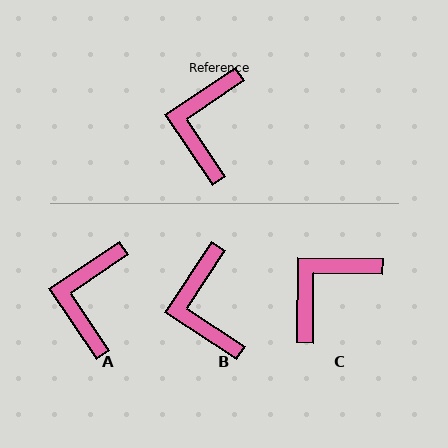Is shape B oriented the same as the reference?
No, it is off by about 23 degrees.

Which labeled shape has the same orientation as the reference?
A.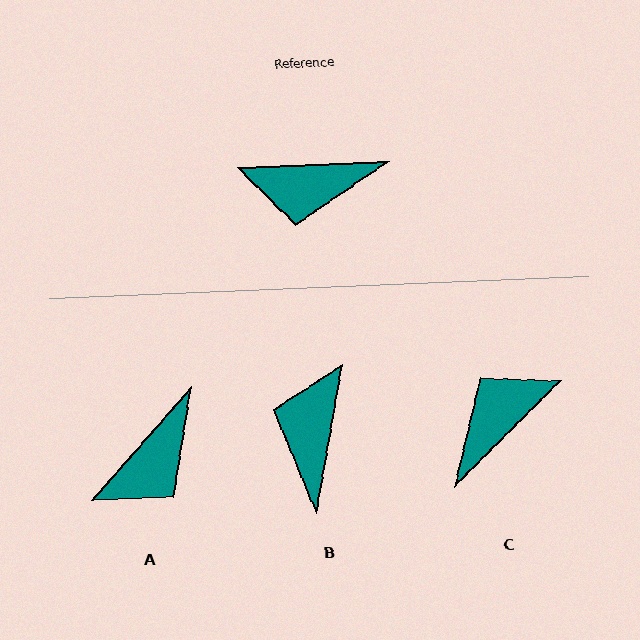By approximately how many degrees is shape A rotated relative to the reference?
Approximately 46 degrees counter-clockwise.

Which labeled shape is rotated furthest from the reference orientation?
C, about 137 degrees away.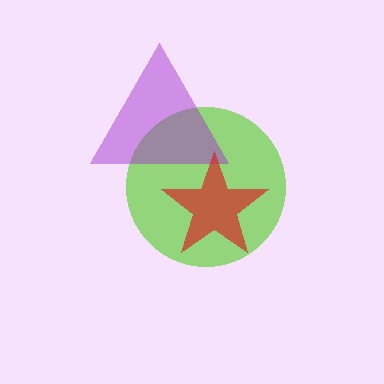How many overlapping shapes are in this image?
There are 3 overlapping shapes in the image.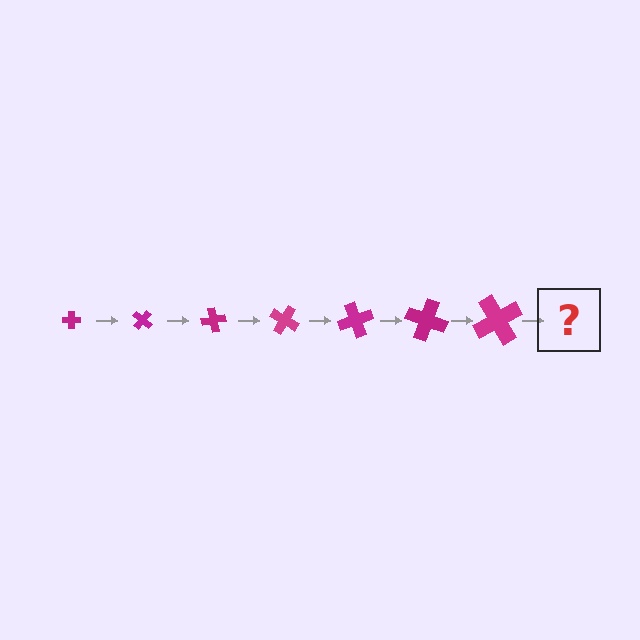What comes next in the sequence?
The next element should be a cross, larger than the previous one and rotated 280 degrees from the start.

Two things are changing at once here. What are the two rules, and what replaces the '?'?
The two rules are that the cross grows larger each step and it rotates 40 degrees each step. The '?' should be a cross, larger than the previous one and rotated 280 degrees from the start.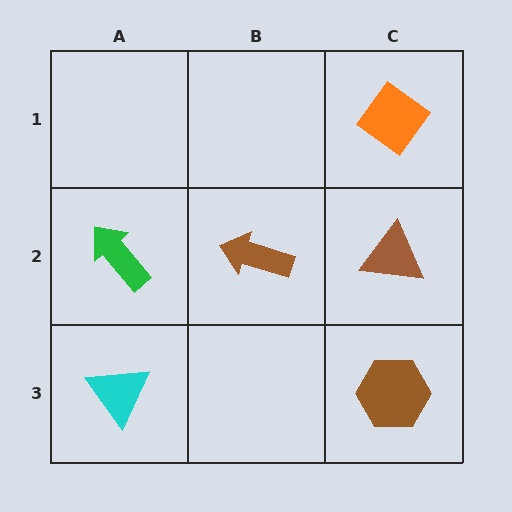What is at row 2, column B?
A brown arrow.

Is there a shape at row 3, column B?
No, that cell is empty.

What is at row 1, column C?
An orange diamond.